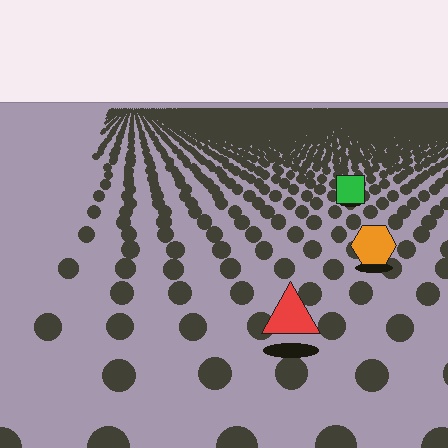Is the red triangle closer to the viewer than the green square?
Yes. The red triangle is closer — you can tell from the texture gradient: the ground texture is coarser near it.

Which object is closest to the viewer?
The red triangle is closest. The texture marks near it are larger and more spread out.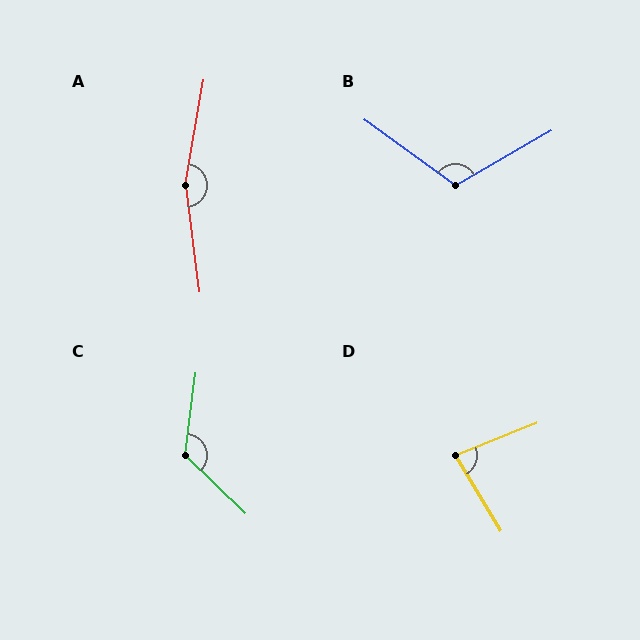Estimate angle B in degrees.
Approximately 114 degrees.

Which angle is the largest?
A, at approximately 163 degrees.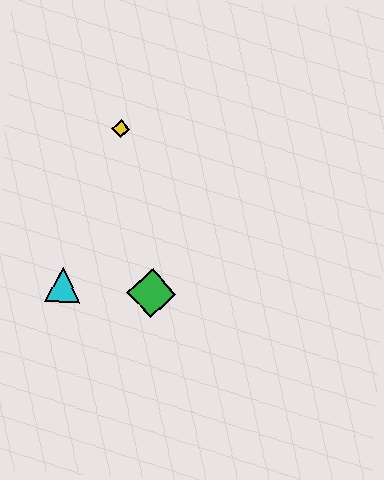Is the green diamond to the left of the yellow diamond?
No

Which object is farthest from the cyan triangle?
The yellow diamond is farthest from the cyan triangle.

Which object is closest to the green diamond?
The cyan triangle is closest to the green diamond.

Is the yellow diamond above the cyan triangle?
Yes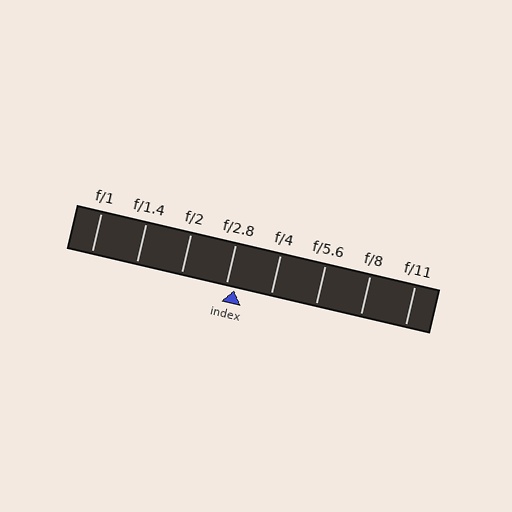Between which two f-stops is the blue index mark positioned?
The index mark is between f/2.8 and f/4.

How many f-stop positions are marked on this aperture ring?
There are 8 f-stop positions marked.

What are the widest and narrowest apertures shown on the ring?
The widest aperture shown is f/1 and the narrowest is f/11.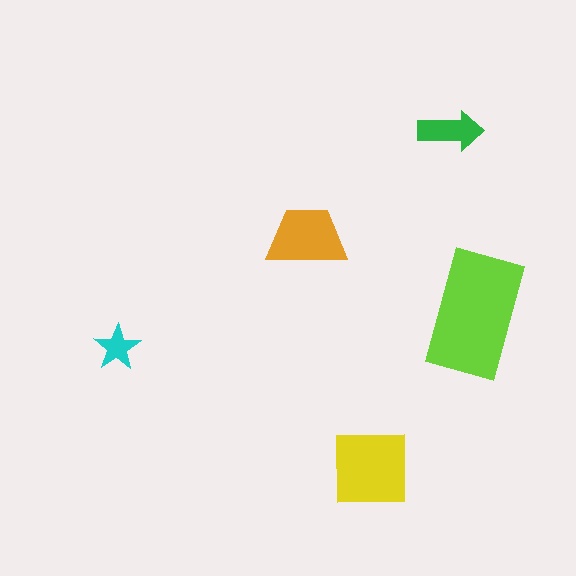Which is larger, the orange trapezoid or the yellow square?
The yellow square.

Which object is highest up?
The green arrow is topmost.